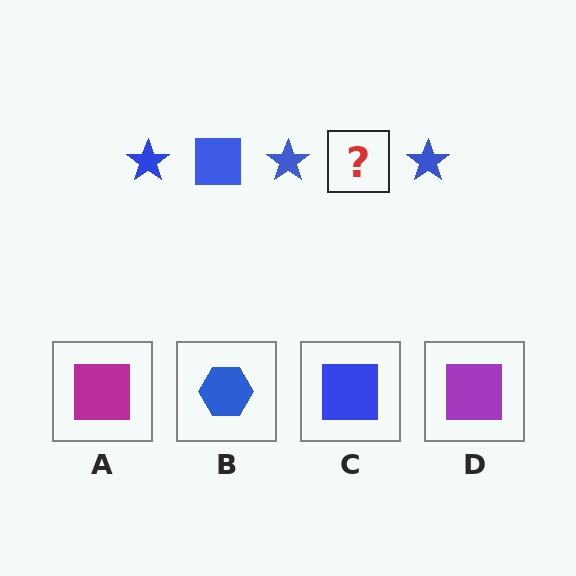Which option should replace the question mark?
Option C.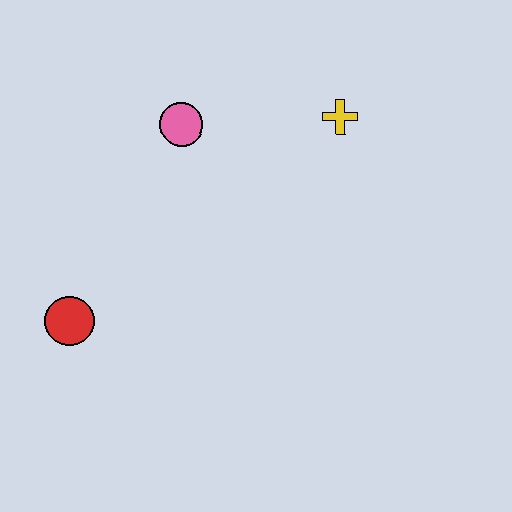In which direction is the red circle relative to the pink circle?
The red circle is below the pink circle.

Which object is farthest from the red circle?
The yellow cross is farthest from the red circle.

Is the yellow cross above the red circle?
Yes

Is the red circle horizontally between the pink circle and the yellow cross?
No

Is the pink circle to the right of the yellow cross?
No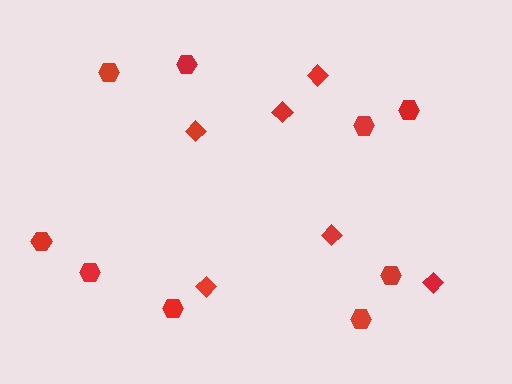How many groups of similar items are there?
There are 2 groups: one group of hexagons (9) and one group of diamonds (6).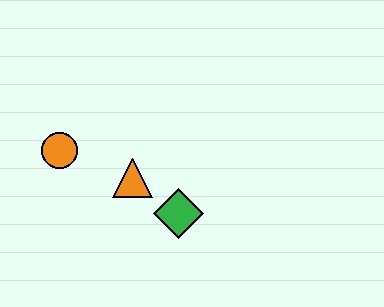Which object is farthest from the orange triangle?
The orange circle is farthest from the orange triangle.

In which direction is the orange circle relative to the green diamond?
The orange circle is to the left of the green diamond.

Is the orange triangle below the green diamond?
No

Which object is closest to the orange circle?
The orange triangle is closest to the orange circle.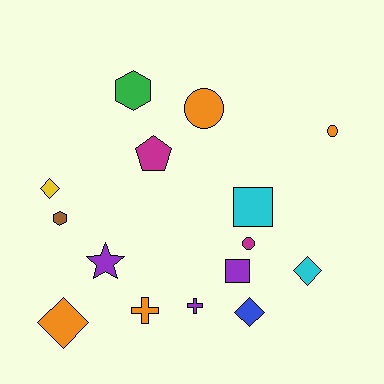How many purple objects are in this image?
There are 3 purple objects.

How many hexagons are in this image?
There are 2 hexagons.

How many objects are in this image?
There are 15 objects.